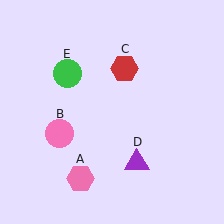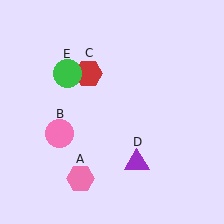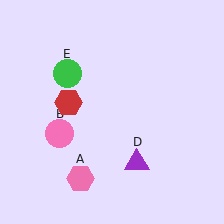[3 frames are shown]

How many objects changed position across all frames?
1 object changed position: red hexagon (object C).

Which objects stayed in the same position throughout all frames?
Pink hexagon (object A) and pink circle (object B) and purple triangle (object D) and green circle (object E) remained stationary.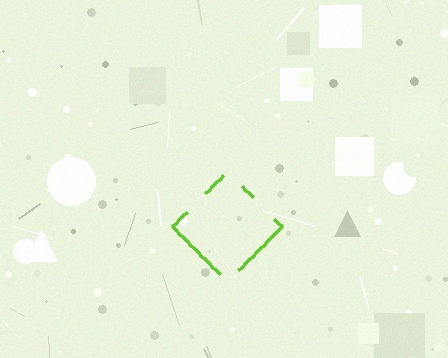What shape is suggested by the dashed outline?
The dashed outline suggests a diamond.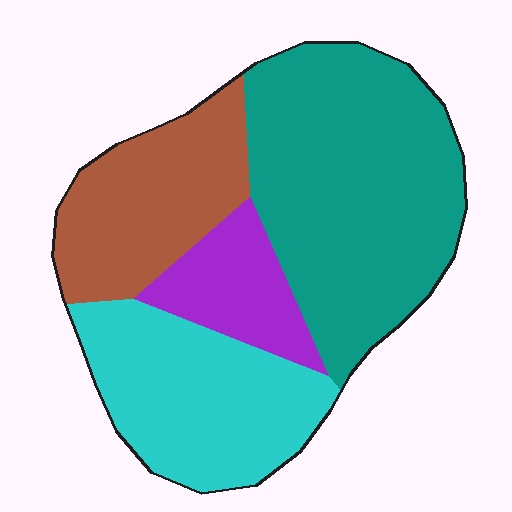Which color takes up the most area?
Teal, at roughly 40%.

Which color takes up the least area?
Purple, at roughly 10%.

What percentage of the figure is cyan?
Cyan takes up between a sixth and a third of the figure.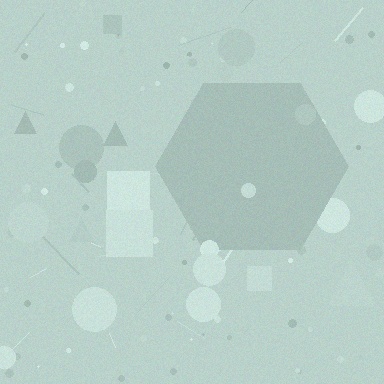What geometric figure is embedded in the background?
A hexagon is embedded in the background.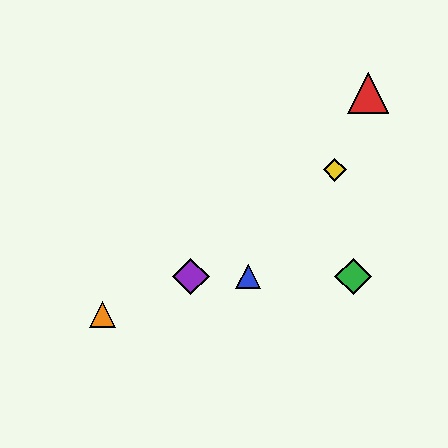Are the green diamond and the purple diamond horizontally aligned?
Yes, both are at y≈277.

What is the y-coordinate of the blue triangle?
The blue triangle is at y≈277.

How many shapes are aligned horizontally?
3 shapes (the blue triangle, the green diamond, the purple diamond) are aligned horizontally.